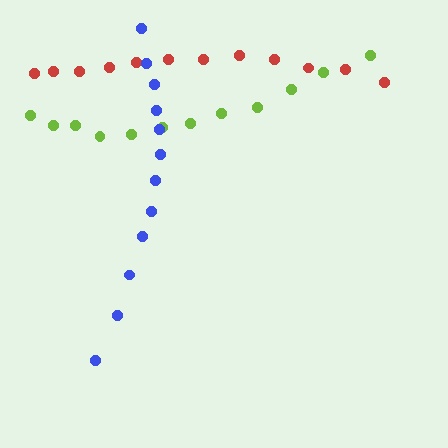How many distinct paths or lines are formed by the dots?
There are 3 distinct paths.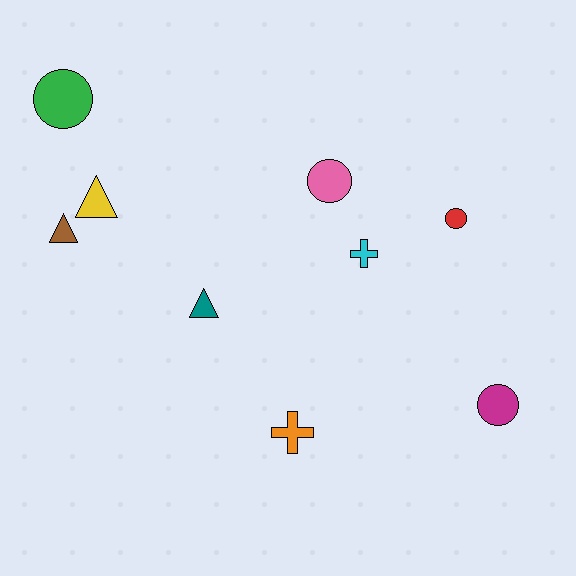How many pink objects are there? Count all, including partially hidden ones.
There is 1 pink object.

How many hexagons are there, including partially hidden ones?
There are no hexagons.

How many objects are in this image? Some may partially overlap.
There are 9 objects.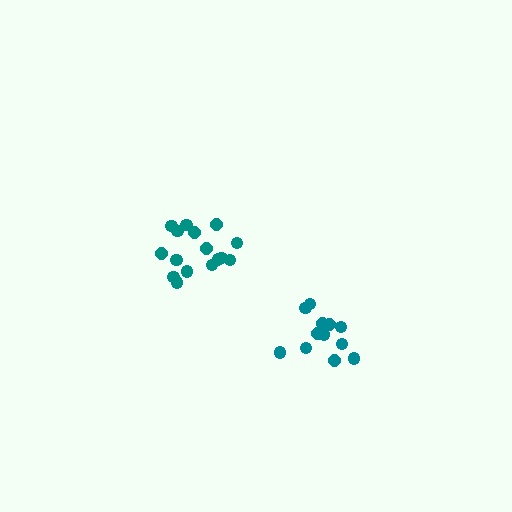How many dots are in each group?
Group 1: 16 dots, Group 2: 12 dots (28 total).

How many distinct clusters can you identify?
There are 2 distinct clusters.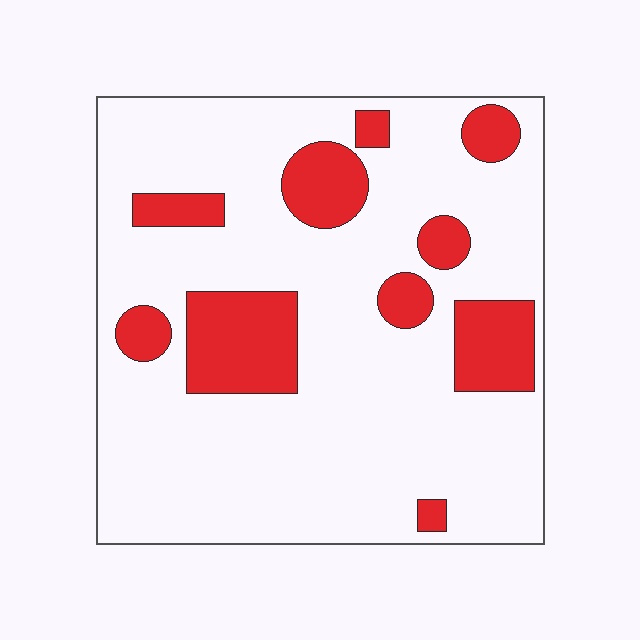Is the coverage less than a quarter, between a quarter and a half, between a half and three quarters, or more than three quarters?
Less than a quarter.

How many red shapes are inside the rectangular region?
10.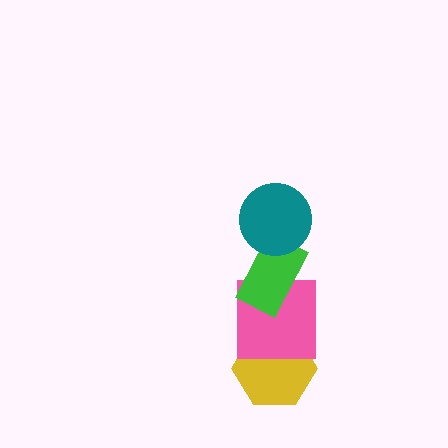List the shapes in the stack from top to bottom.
From top to bottom: the teal circle, the green rectangle, the pink square, the yellow hexagon.